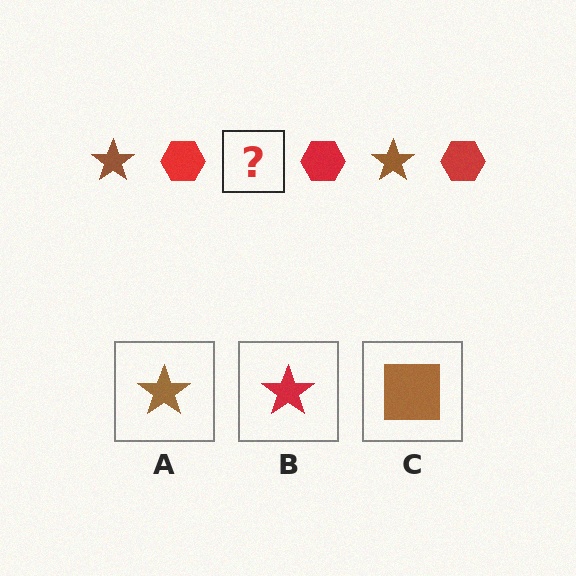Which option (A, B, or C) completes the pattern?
A.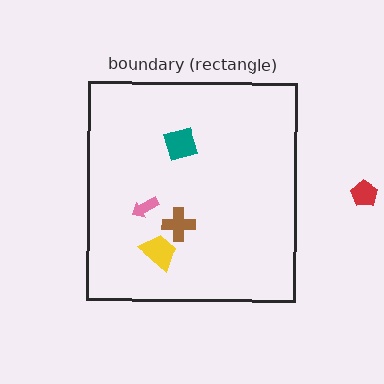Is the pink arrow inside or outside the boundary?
Inside.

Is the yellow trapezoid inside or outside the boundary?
Inside.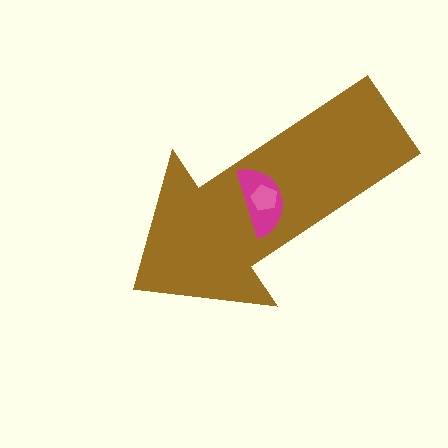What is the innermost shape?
The pink pentagon.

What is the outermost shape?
The brown arrow.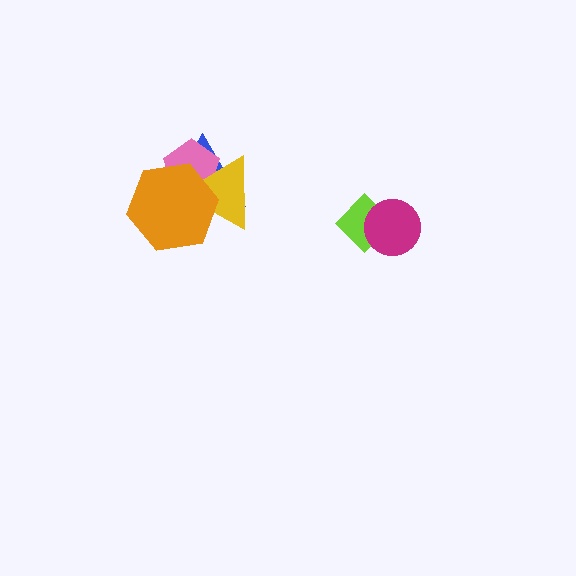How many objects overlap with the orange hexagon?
3 objects overlap with the orange hexagon.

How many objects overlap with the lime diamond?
1 object overlaps with the lime diamond.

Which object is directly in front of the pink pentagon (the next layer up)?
The yellow triangle is directly in front of the pink pentagon.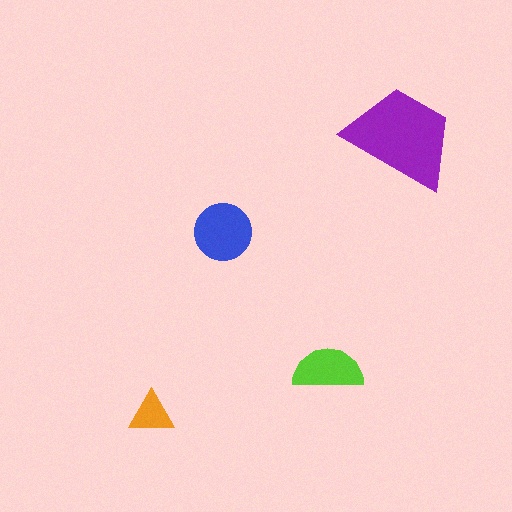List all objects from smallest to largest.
The orange triangle, the lime semicircle, the blue circle, the purple trapezoid.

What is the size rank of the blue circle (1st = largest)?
2nd.